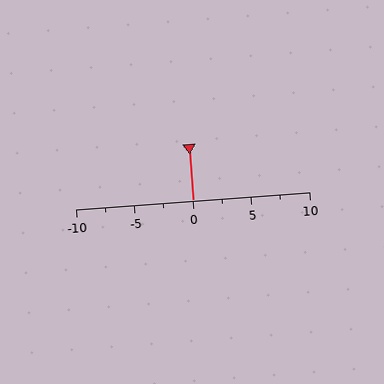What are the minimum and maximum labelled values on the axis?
The axis runs from -10 to 10.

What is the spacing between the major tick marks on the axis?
The major ticks are spaced 5 apart.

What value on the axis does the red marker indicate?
The marker indicates approximately 0.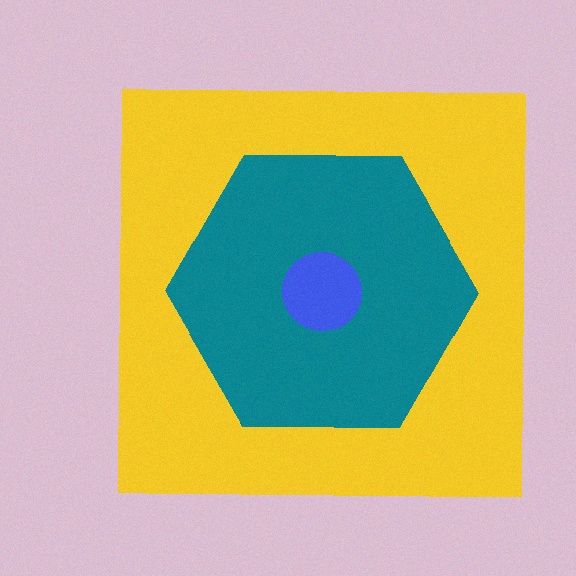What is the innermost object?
The blue circle.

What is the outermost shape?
The yellow square.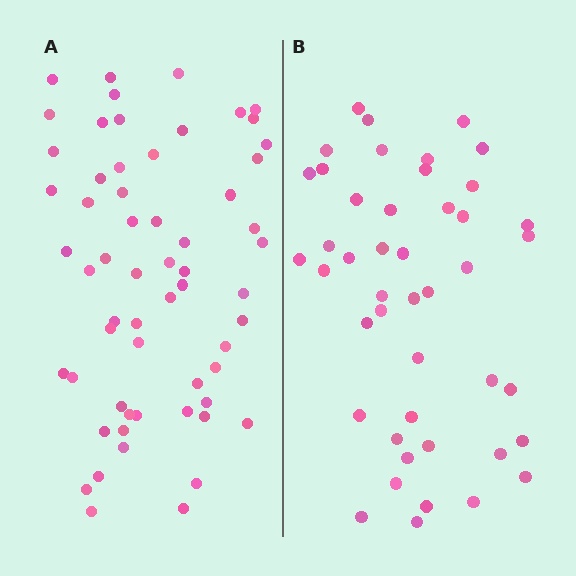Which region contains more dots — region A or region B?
Region A (the left region) has more dots.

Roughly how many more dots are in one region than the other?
Region A has approximately 15 more dots than region B.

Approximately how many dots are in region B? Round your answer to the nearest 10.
About 40 dots. (The exact count is 45, which rounds to 40.)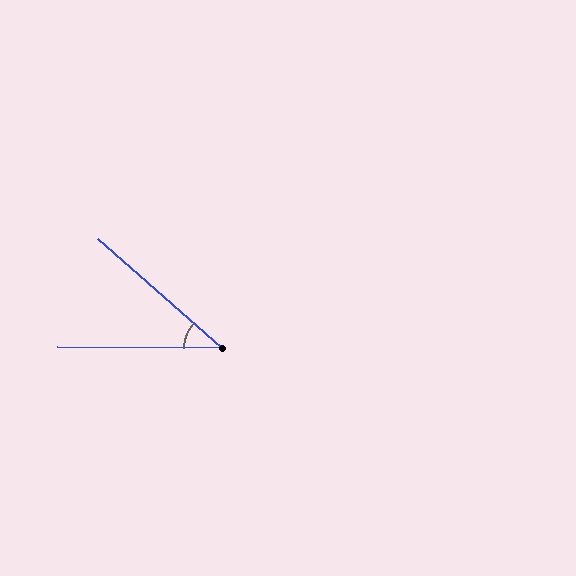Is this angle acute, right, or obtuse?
It is acute.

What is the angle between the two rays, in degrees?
Approximately 41 degrees.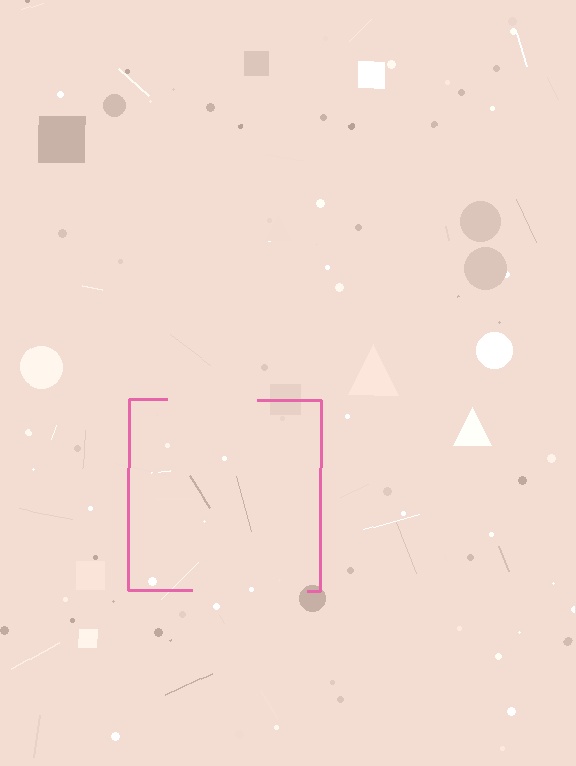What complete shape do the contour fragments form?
The contour fragments form a square.